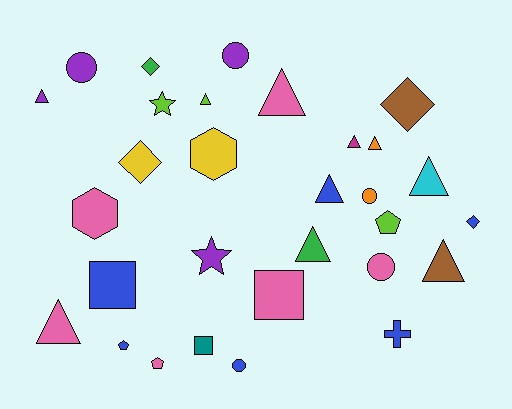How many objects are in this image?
There are 30 objects.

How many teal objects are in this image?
There is 1 teal object.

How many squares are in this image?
There are 3 squares.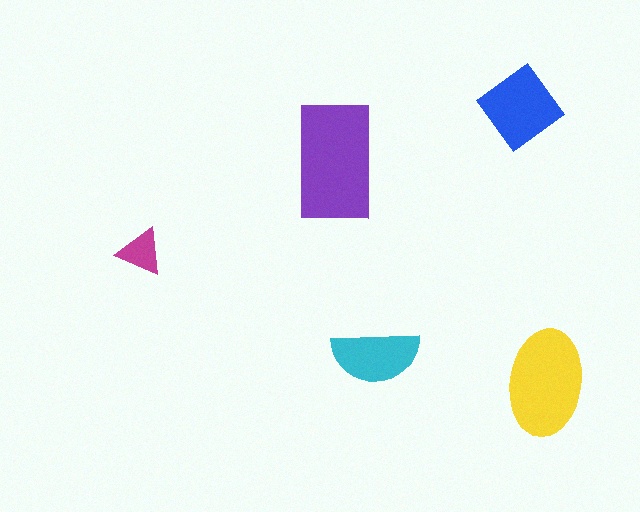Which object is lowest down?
The yellow ellipse is bottommost.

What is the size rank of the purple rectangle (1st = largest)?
1st.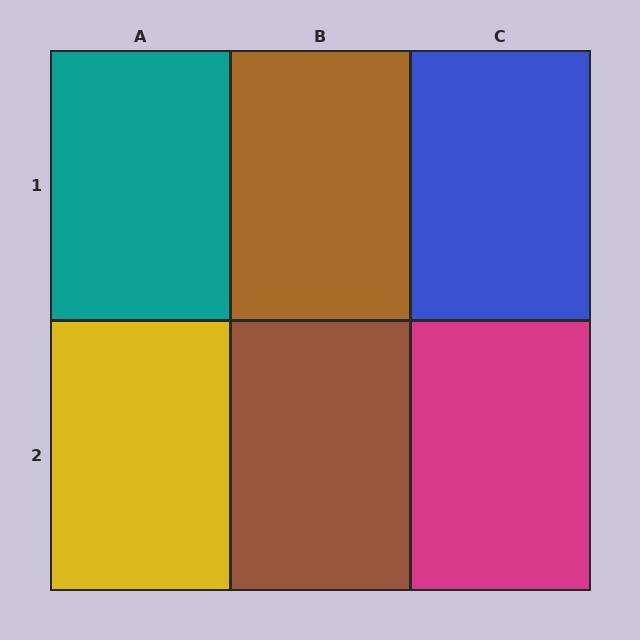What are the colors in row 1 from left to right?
Teal, brown, blue.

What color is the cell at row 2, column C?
Magenta.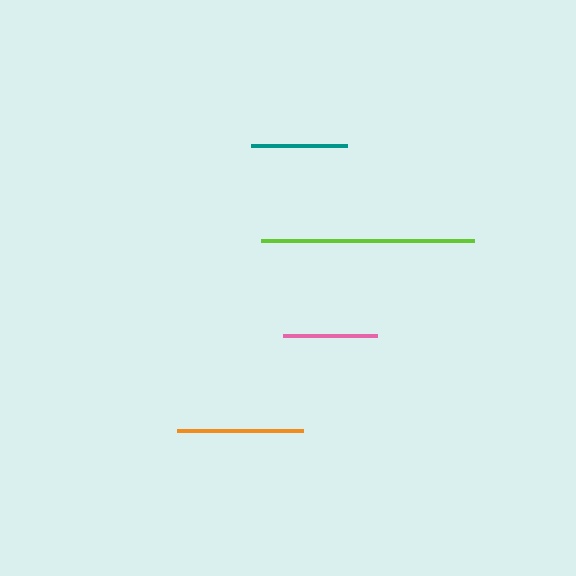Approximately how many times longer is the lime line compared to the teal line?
The lime line is approximately 2.2 times the length of the teal line.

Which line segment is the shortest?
The pink line is the shortest at approximately 94 pixels.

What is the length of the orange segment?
The orange segment is approximately 126 pixels long.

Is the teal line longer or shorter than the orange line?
The orange line is longer than the teal line.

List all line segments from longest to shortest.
From longest to shortest: lime, orange, teal, pink.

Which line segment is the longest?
The lime line is the longest at approximately 213 pixels.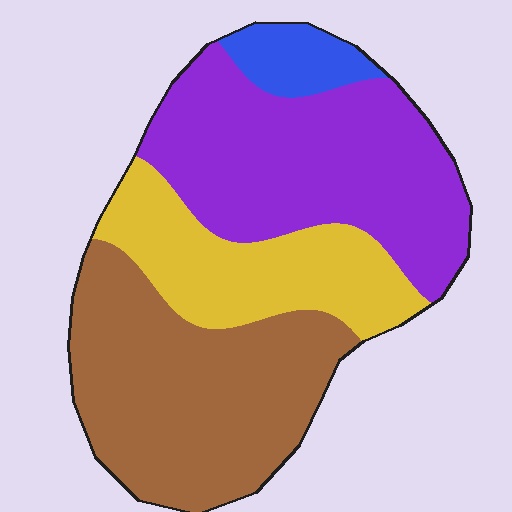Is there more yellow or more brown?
Brown.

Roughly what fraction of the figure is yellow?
Yellow takes up about one fifth (1/5) of the figure.